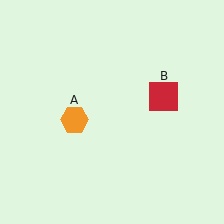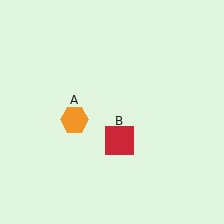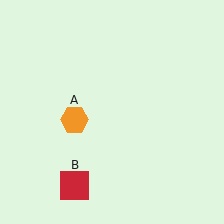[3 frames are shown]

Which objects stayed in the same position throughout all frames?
Orange hexagon (object A) remained stationary.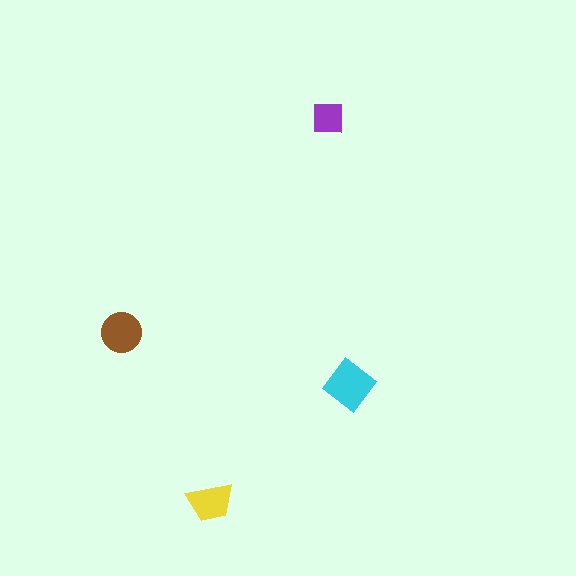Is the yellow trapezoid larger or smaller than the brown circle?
Smaller.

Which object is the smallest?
The purple square.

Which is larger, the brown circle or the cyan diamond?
The cyan diamond.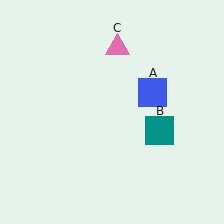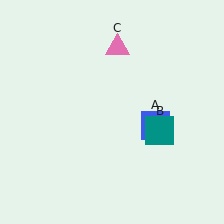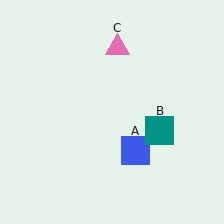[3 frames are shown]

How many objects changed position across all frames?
1 object changed position: blue square (object A).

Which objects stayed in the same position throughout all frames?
Teal square (object B) and pink triangle (object C) remained stationary.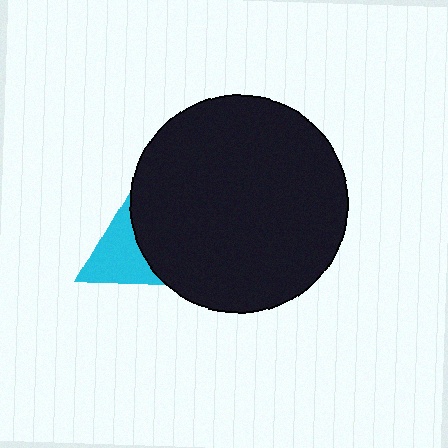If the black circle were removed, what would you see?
You would see the complete cyan triangle.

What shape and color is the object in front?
The object in front is a black circle.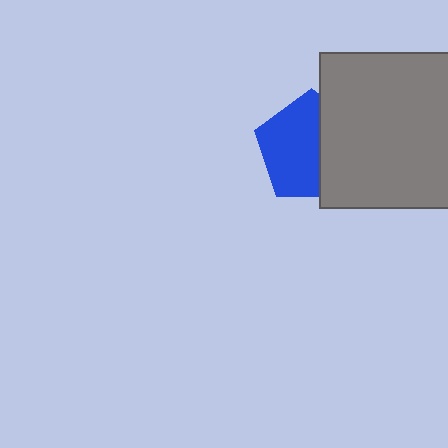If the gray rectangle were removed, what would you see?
You would see the complete blue pentagon.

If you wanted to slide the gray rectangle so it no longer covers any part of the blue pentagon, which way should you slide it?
Slide it right — that is the most direct way to separate the two shapes.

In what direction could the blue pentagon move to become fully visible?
The blue pentagon could move left. That would shift it out from behind the gray rectangle entirely.